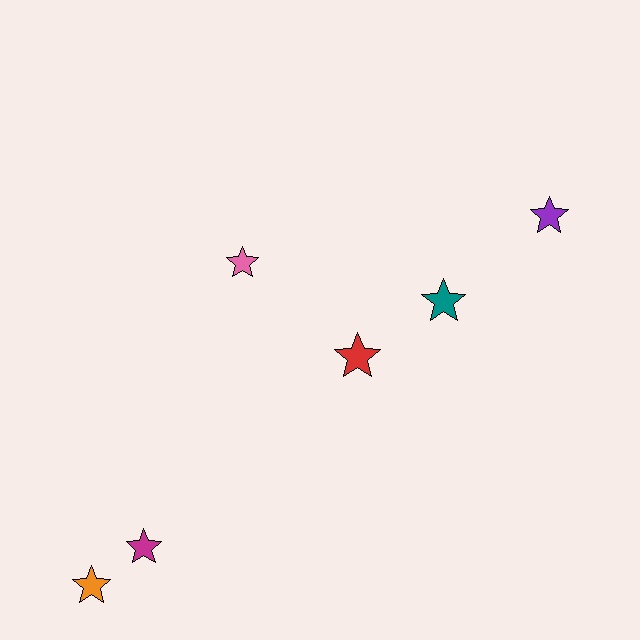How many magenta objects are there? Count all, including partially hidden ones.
There is 1 magenta object.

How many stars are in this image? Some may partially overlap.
There are 6 stars.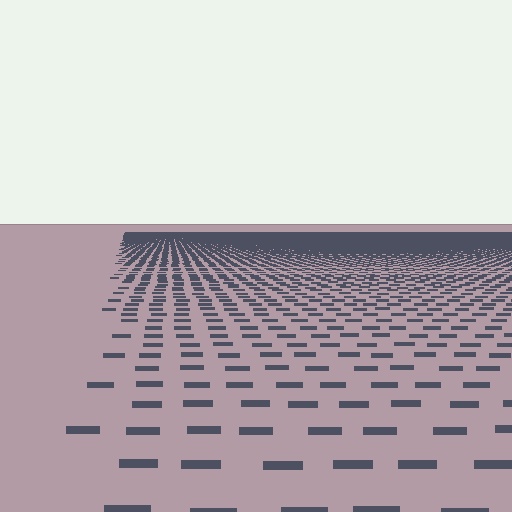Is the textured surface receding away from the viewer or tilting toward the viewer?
The surface is receding away from the viewer. Texture elements get smaller and denser toward the top.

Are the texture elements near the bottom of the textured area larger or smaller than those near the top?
Larger. Near the bottom, elements are closer to the viewer and appear at a bigger on-screen size.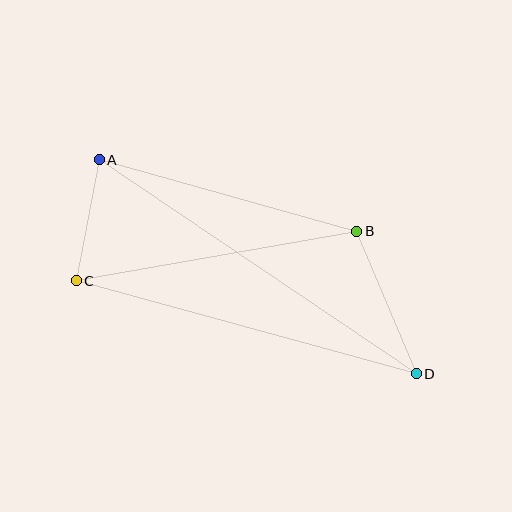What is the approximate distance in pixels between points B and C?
The distance between B and C is approximately 285 pixels.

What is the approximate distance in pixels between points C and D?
The distance between C and D is approximately 353 pixels.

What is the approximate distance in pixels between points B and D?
The distance between B and D is approximately 155 pixels.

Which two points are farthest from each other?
Points A and D are farthest from each other.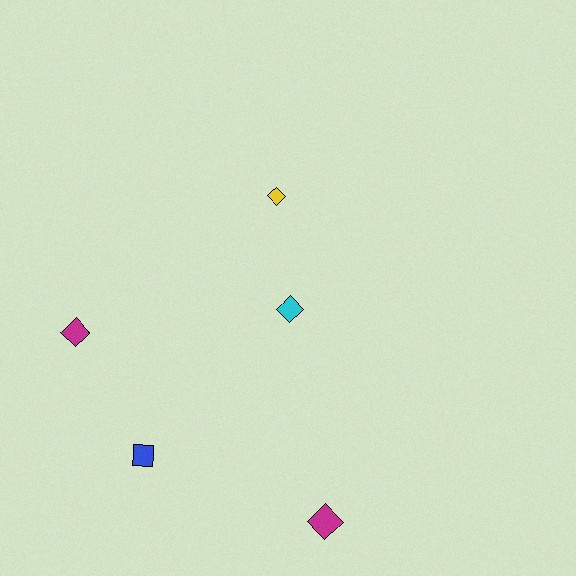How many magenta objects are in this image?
There are 2 magenta objects.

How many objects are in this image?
There are 5 objects.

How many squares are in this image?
There is 1 square.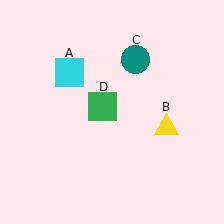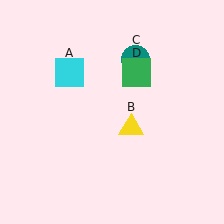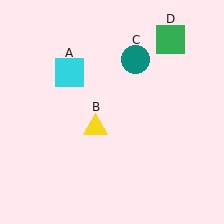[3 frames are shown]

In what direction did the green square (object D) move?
The green square (object D) moved up and to the right.